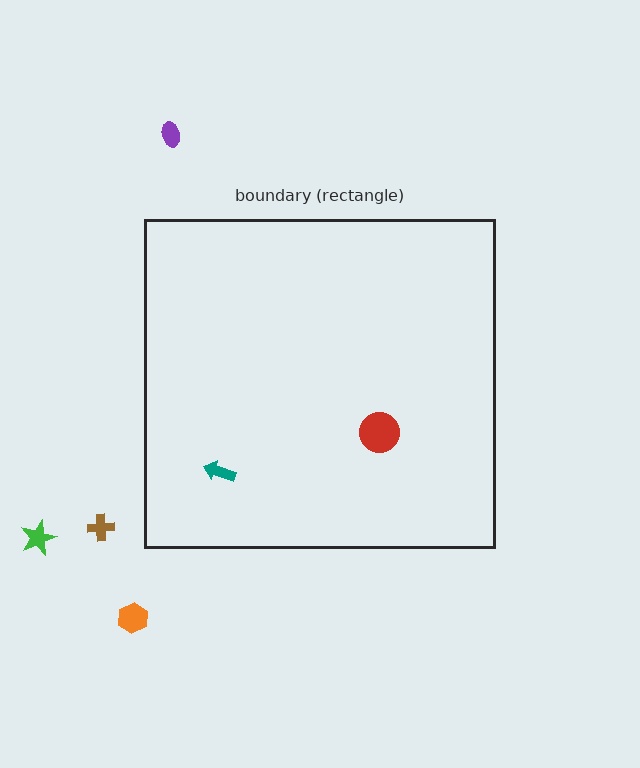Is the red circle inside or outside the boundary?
Inside.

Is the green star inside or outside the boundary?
Outside.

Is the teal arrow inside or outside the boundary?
Inside.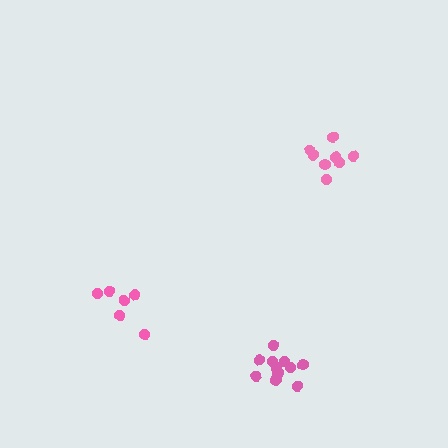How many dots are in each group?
Group 1: 6 dots, Group 2: 8 dots, Group 3: 12 dots (26 total).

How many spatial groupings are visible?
There are 3 spatial groupings.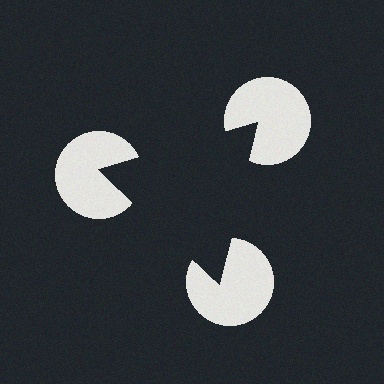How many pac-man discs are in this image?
There are 3 — one at each vertex of the illusory triangle.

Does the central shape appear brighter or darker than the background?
It typically appears slightly darker than the background, even though no actual brightness change is drawn.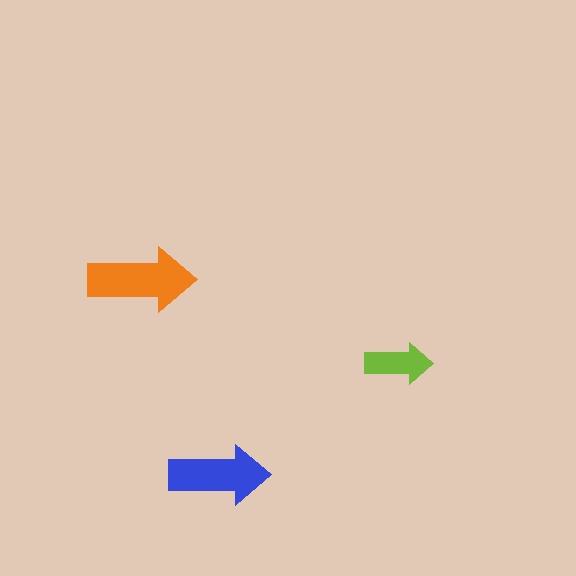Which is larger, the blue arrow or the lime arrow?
The blue one.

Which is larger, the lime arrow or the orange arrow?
The orange one.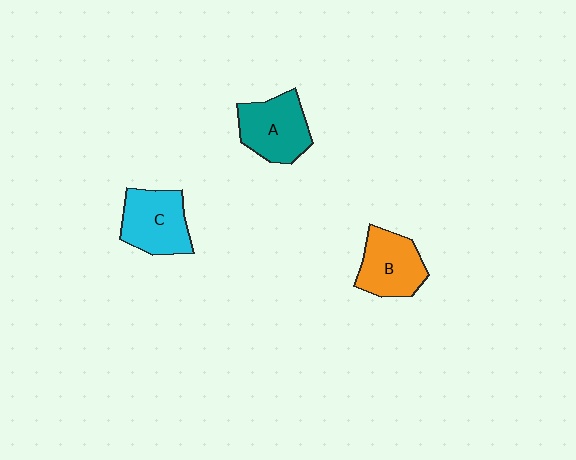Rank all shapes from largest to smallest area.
From largest to smallest: C (cyan), A (teal), B (orange).